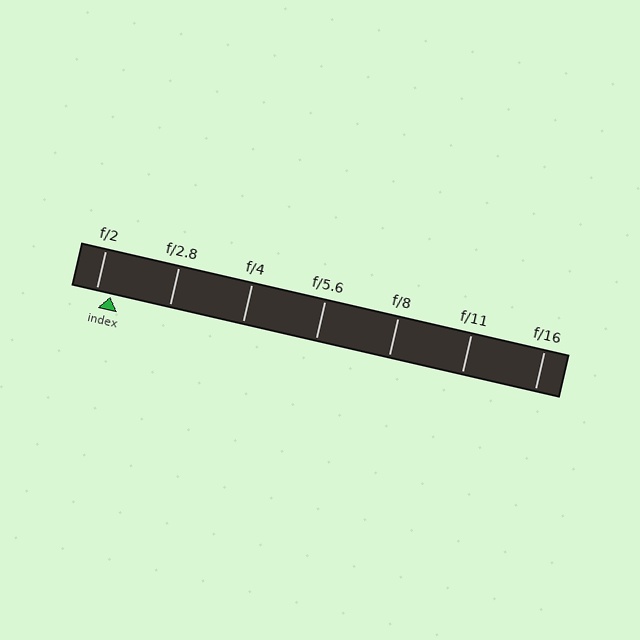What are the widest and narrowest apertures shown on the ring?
The widest aperture shown is f/2 and the narrowest is f/16.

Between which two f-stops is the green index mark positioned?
The index mark is between f/2 and f/2.8.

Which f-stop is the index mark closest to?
The index mark is closest to f/2.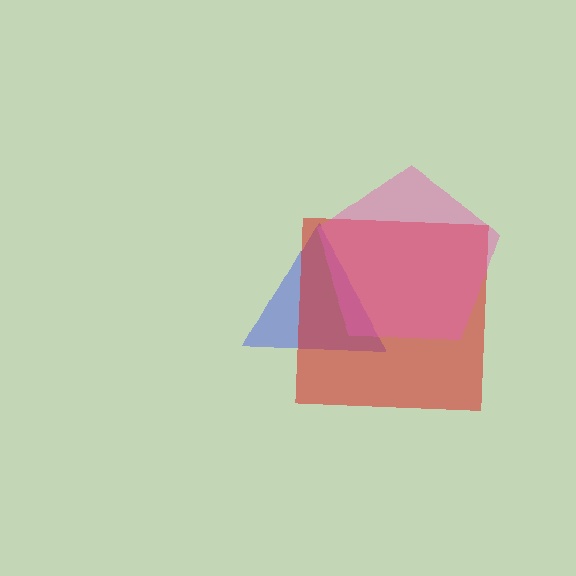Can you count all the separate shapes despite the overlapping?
Yes, there are 3 separate shapes.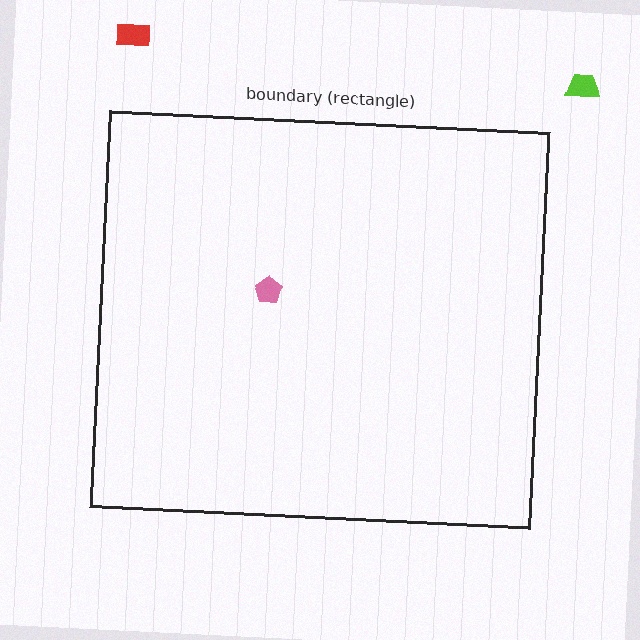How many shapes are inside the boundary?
1 inside, 2 outside.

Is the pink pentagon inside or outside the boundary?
Inside.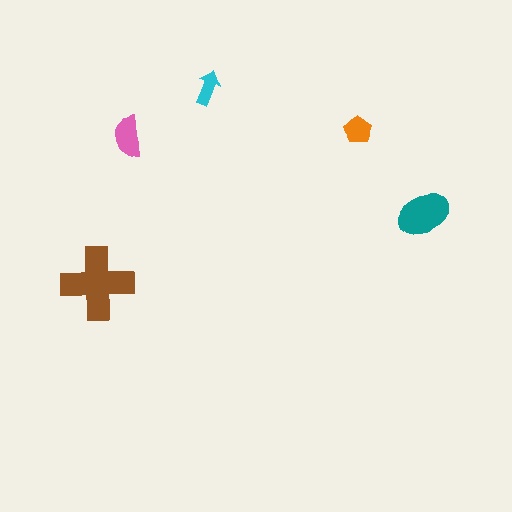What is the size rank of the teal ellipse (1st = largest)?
2nd.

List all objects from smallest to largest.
The cyan arrow, the orange pentagon, the pink semicircle, the teal ellipse, the brown cross.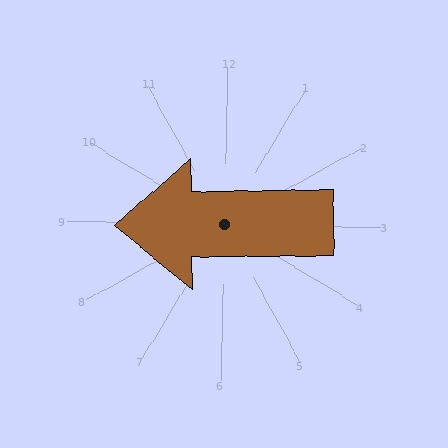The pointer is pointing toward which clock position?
Roughly 9 o'clock.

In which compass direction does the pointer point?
West.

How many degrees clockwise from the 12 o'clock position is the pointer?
Approximately 268 degrees.